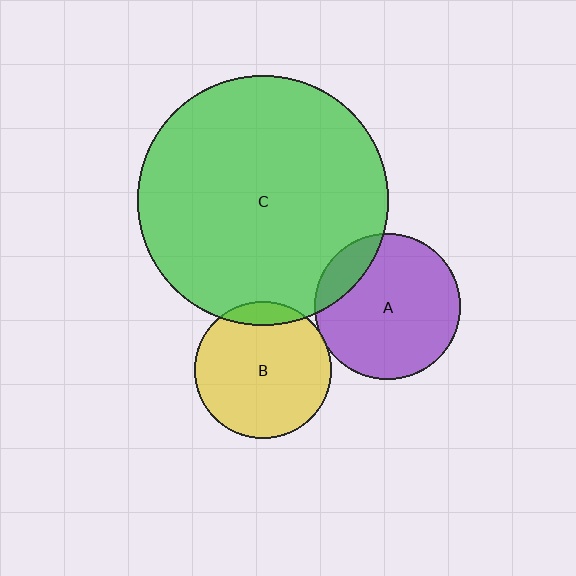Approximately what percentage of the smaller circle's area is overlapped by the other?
Approximately 10%.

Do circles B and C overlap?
Yes.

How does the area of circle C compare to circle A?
Approximately 2.9 times.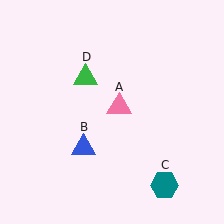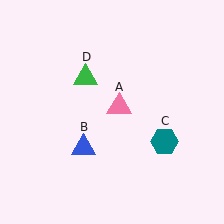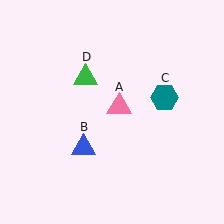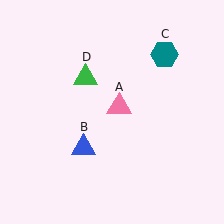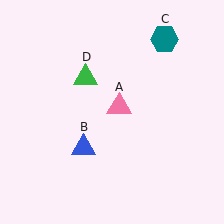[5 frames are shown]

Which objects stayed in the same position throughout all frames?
Pink triangle (object A) and blue triangle (object B) and green triangle (object D) remained stationary.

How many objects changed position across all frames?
1 object changed position: teal hexagon (object C).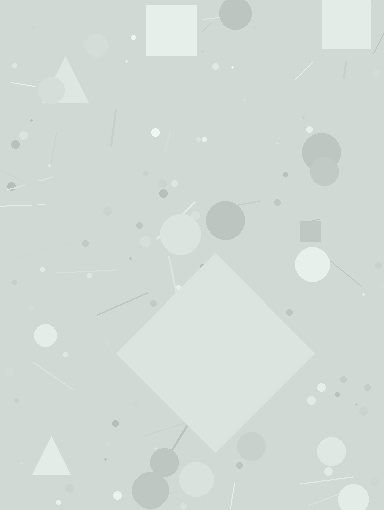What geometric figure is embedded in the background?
A diamond is embedded in the background.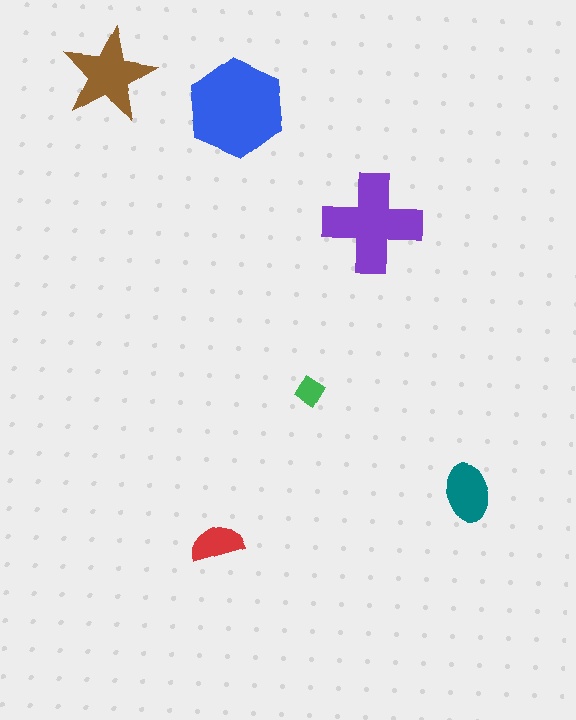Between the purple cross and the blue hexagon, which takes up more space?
The blue hexagon.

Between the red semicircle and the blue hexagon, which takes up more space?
The blue hexagon.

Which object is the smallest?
The green diamond.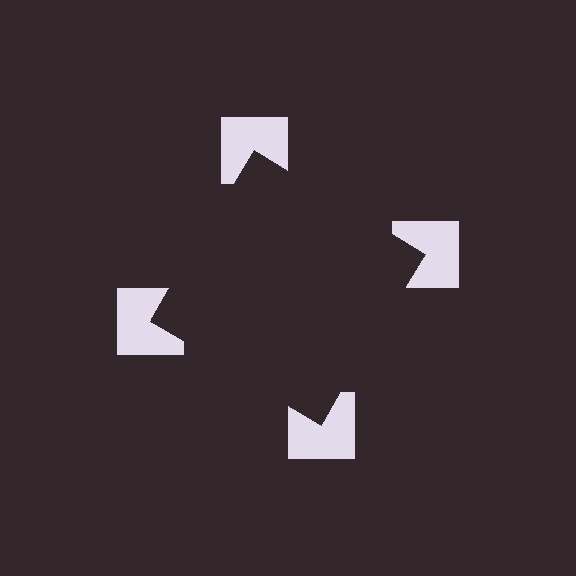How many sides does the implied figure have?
4 sides.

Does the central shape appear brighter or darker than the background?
It typically appears slightly darker than the background, even though no actual brightness change is drawn.